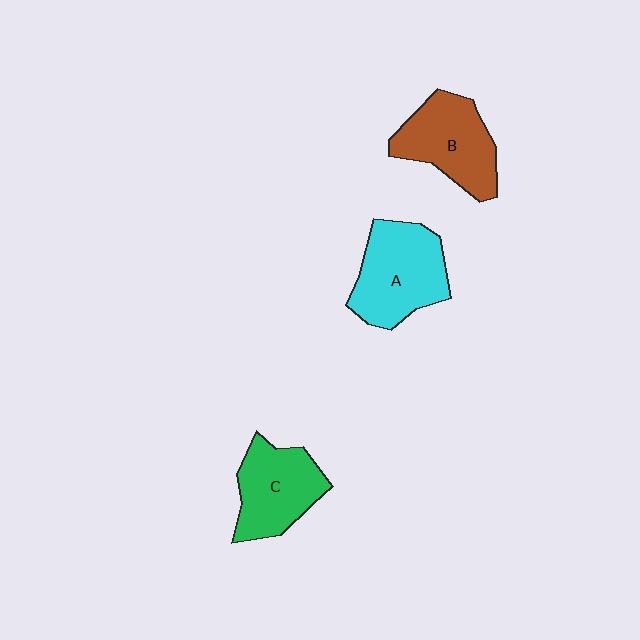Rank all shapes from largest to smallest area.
From largest to smallest: A (cyan), B (brown), C (green).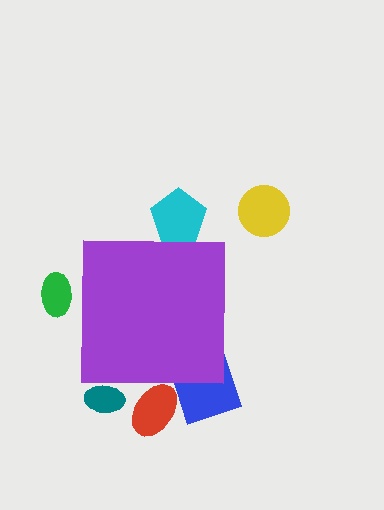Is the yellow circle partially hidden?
No, the yellow circle is fully visible.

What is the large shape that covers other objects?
A purple square.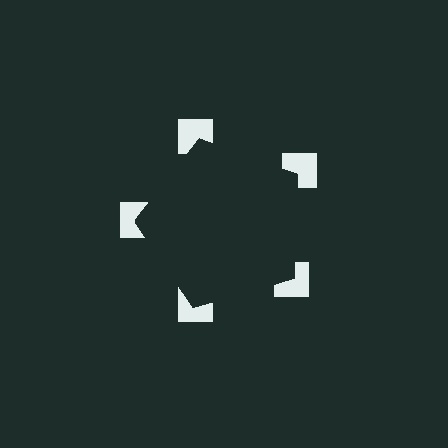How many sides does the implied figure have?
5 sides.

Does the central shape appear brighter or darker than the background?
It typically appears slightly darker than the background, even though no actual brightness change is drawn.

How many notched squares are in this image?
There are 5 — one at each vertex of the illusory pentagon.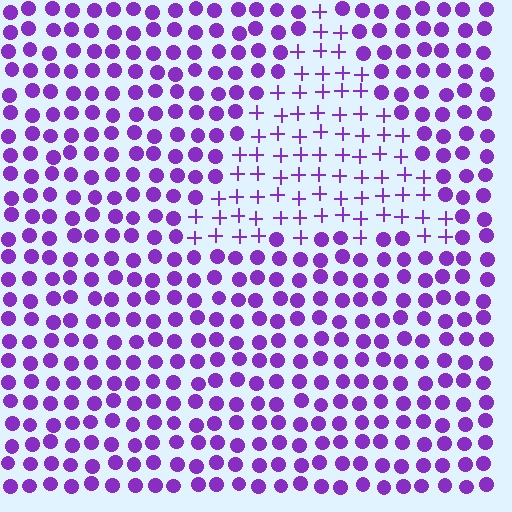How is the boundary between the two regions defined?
The boundary is defined by a change in element shape: plus signs inside vs. circles outside. All elements share the same color and spacing.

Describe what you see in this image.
The image is filled with small purple elements arranged in a uniform grid. A triangle-shaped region contains plus signs, while the surrounding area contains circles. The boundary is defined purely by the change in element shape.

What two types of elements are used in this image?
The image uses plus signs inside the triangle region and circles outside it.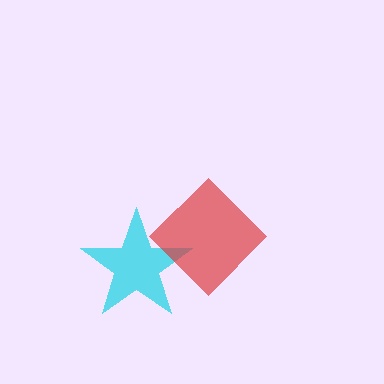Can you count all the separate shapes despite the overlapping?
Yes, there are 2 separate shapes.